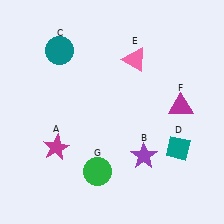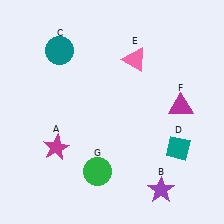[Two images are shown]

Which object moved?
The purple star (B) moved down.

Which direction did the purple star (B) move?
The purple star (B) moved down.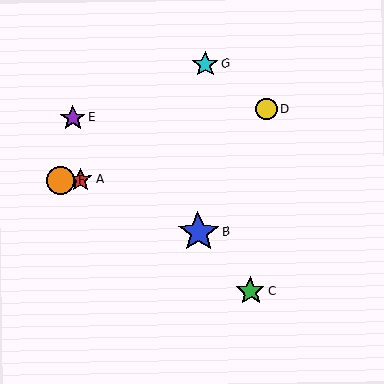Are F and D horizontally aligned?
No, F is at y≈180 and D is at y≈109.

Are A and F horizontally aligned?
Yes, both are at y≈180.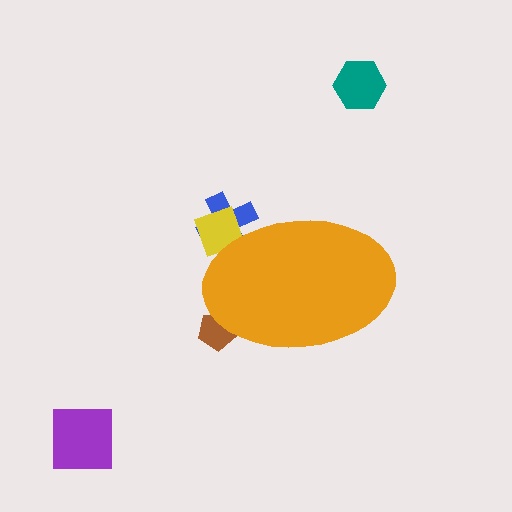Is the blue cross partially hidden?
Yes, the blue cross is partially hidden behind the orange ellipse.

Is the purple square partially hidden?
No, the purple square is fully visible.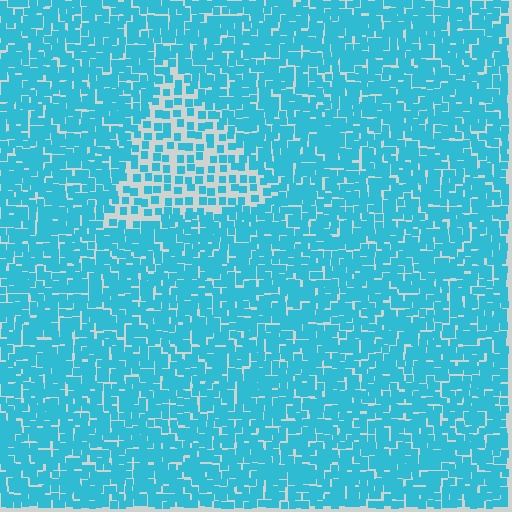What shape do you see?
I see a triangle.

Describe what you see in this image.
The image contains small cyan elements arranged at two different densities. A triangle-shaped region is visible where the elements are less densely packed than the surrounding area.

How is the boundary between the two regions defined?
The boundary is defined by a change in element density (approximately 2.2x ratio). All elements are the same color, size, and shape.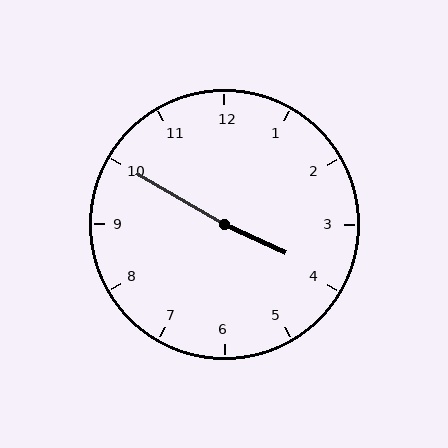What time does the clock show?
3:50.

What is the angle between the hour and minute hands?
Approximately 175 degrees.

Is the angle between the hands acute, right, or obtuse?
It is obtuse.